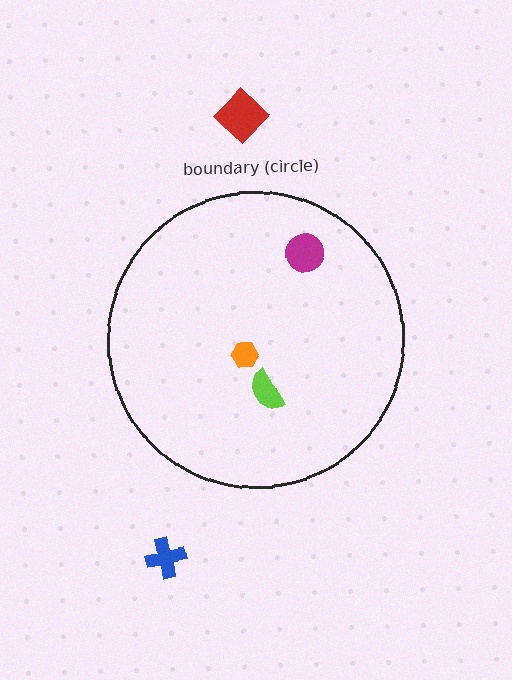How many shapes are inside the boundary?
3 inside, 2 outside.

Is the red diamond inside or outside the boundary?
Outside.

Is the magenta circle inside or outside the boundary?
Inside.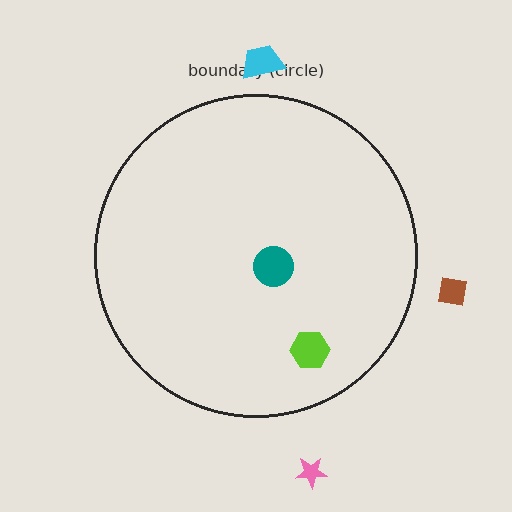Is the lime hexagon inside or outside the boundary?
Inside.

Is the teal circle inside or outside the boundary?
Inside.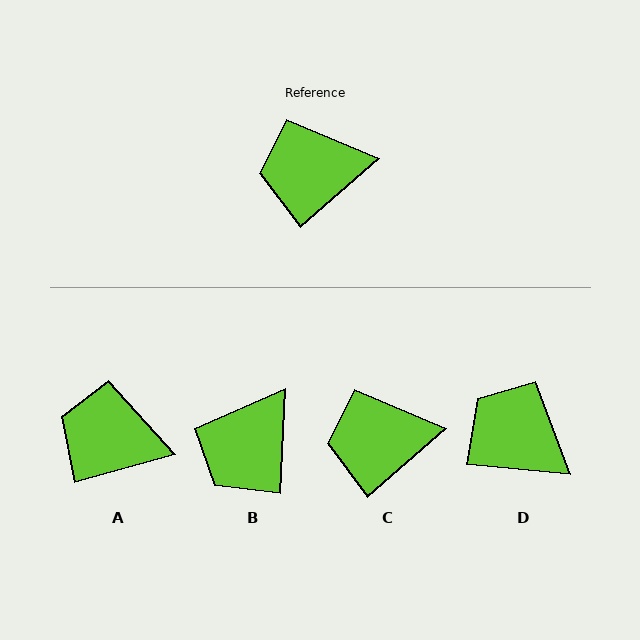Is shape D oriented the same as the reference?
No, it is off by about 46 degrees.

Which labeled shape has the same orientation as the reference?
C.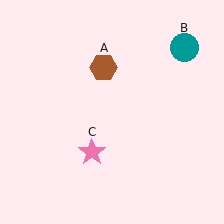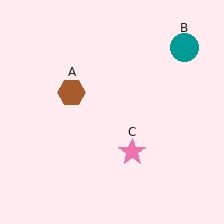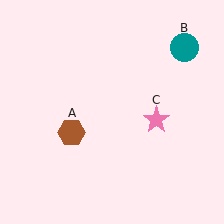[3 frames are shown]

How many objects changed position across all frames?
2 objects changed position: brown hexagon (object A), pink star (object C).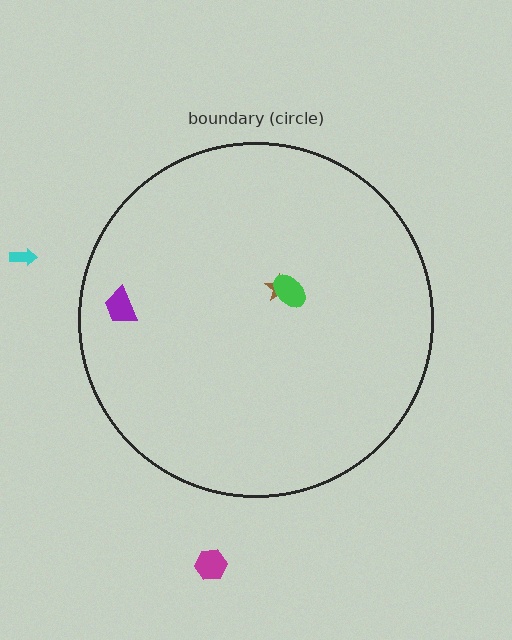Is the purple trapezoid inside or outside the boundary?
Inside.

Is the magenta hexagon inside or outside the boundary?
Outside.